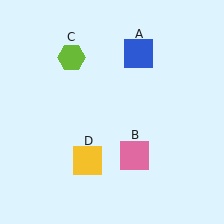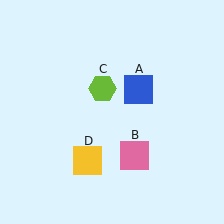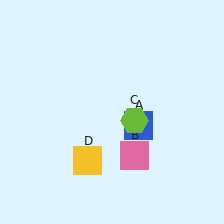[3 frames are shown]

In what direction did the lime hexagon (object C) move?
The lime hexagon (object C) moved down and to the right.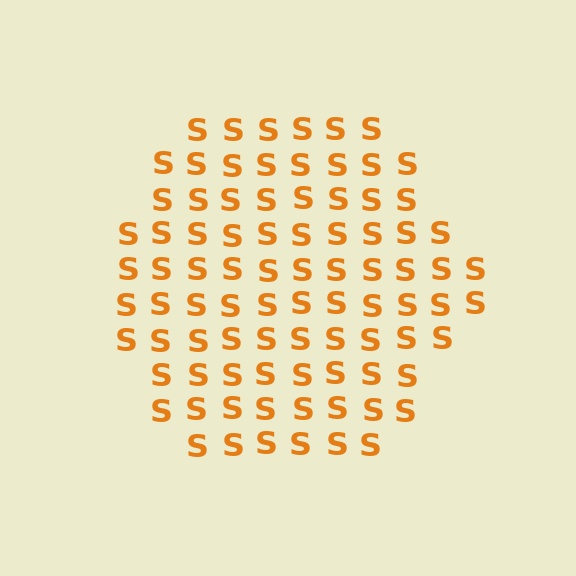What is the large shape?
The large shape is a hexagon.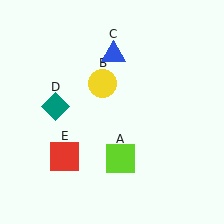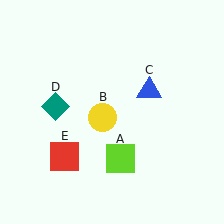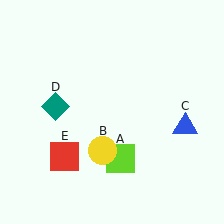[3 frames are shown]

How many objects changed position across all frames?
2 objects changed position: yellow circle (object B), blue triangle (object C).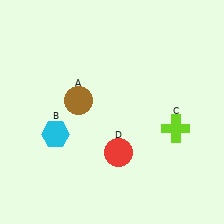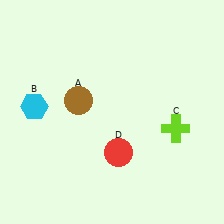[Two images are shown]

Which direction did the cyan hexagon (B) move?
The cyan hexagon (B) moved up.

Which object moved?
The cyan hexagon (B) moved up.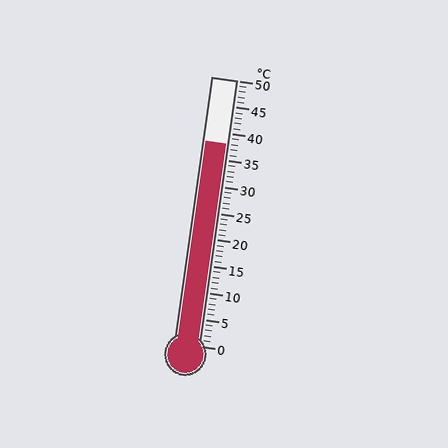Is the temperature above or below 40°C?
The temperature is below 40°C.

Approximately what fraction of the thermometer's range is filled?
The thermometer is filled to approximately 75% of its range.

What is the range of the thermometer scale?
The thermometer scale ranges from 0°C to 50°C.